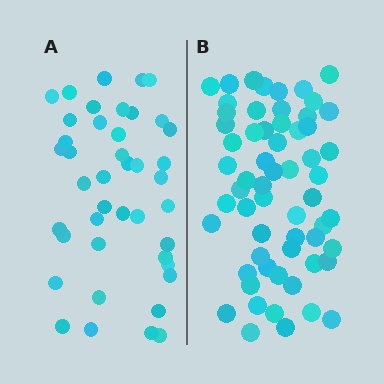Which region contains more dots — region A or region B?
Region B (the right region) has more dots.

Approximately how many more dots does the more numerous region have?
Region B has approximately 20 more dots than region A.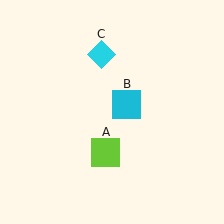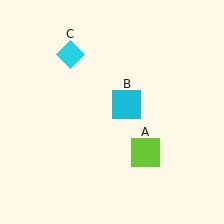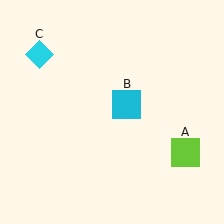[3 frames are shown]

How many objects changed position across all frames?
2 objects changed position: lime square (object A), cyan diamond (object C).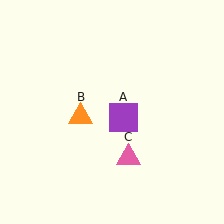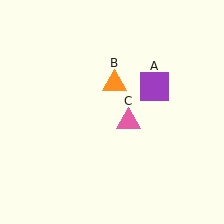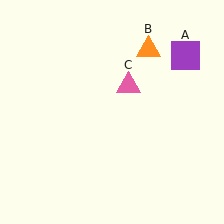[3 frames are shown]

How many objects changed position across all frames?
3 objects changed position: purple square (object A), orange triangle (object B), pink triangle (object C).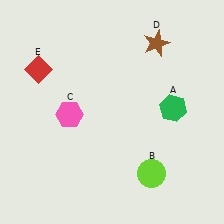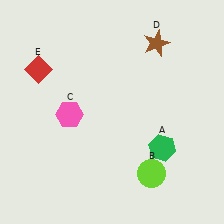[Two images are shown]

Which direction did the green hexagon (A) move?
The green hexagon (A) moved down.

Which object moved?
The green hexagon (A) moved down.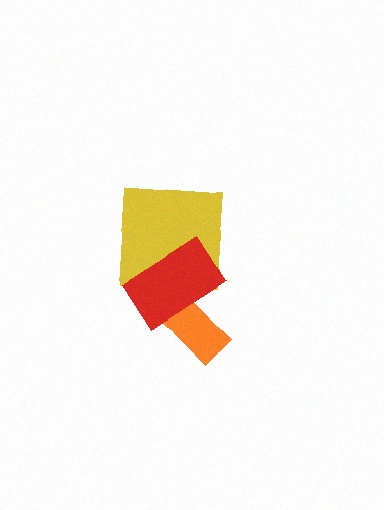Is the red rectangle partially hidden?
No, no other shape covers it.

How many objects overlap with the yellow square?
1 object overlaps with the yellow square.